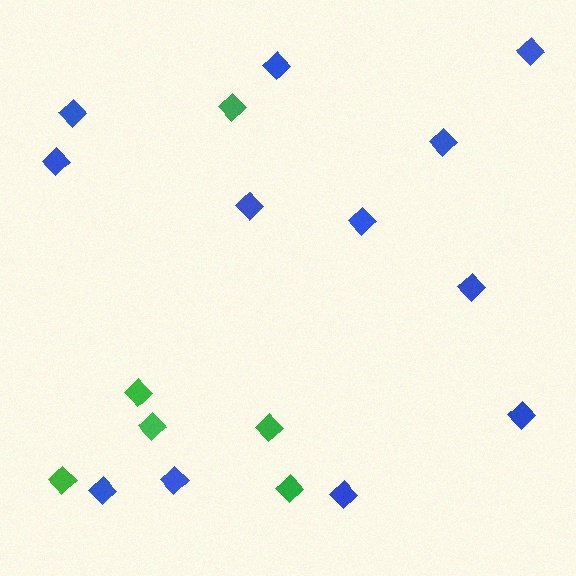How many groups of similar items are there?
There are 2 groups: one group of green diamonds (6) and one group of blue diamonds (12).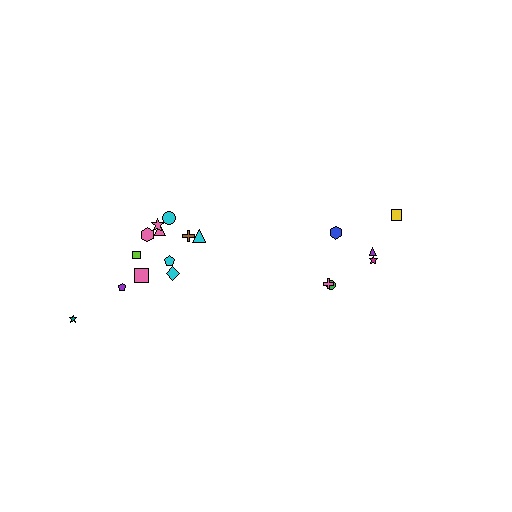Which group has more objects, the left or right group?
The left group.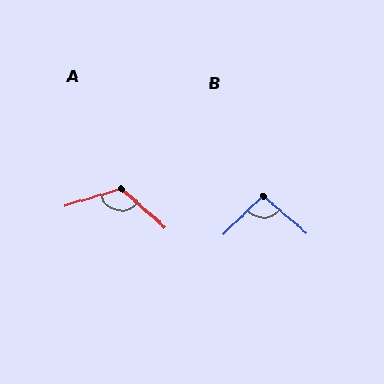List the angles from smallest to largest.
B (96°), A (123°).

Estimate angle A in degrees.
Approximately 123 degrees.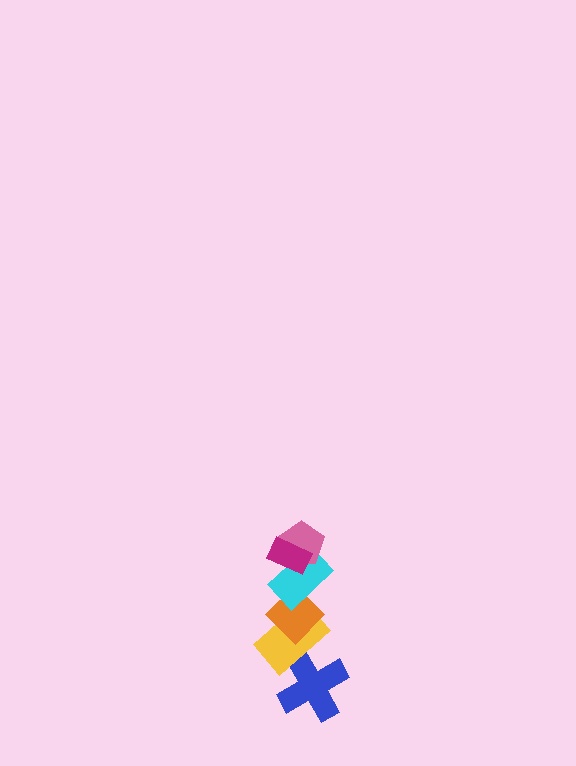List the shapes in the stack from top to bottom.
From top to bottom: the magenta rectangle, the pink pentagon, the cyan rectangle, the orange diamond, the yellow rectangle, the blue cross.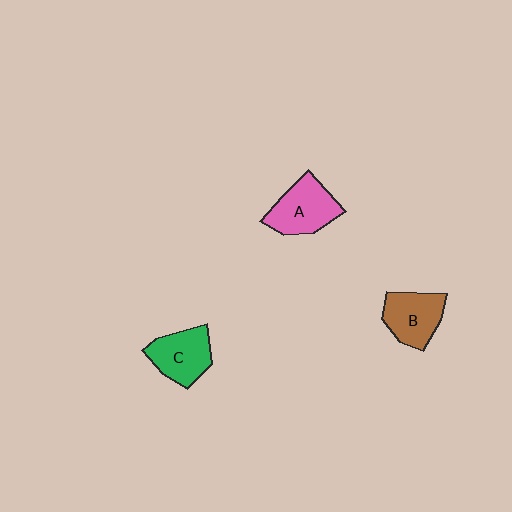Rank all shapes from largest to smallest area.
From largest to smallest: A (pink), C (green), B (brown).